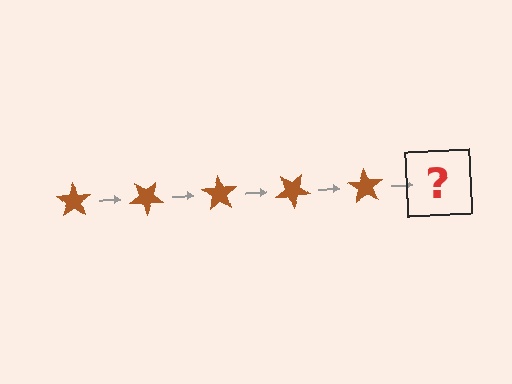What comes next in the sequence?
The next element should be a brown star rotated 175 degrees.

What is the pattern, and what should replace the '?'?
The pattern is that the star rotates 35 degrees each step. The '?' should be a brown star rotated 175 degrees.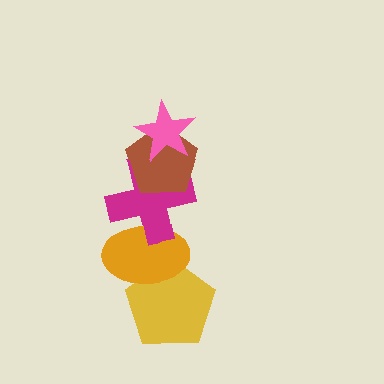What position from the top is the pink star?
The pink star is 1st from the top.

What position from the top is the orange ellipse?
The orange ellipse is 4th from the top.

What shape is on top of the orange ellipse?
The magenta cross is on top of the orange ellipse.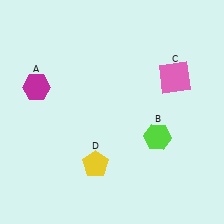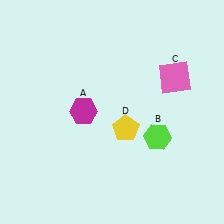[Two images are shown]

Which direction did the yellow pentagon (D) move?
The yellow pentagon (D) moved up.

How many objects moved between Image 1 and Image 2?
2 objects moved between the two images.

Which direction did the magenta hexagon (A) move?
The magenta hexagon (A) moved right.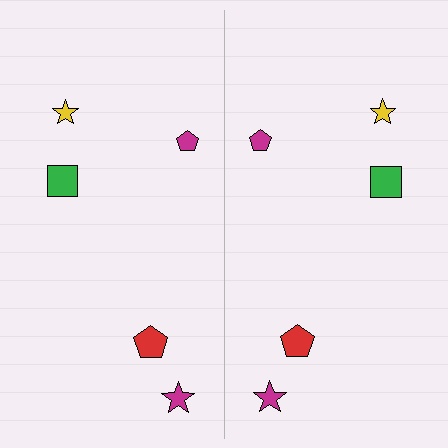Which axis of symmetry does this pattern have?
The pattern has a vertical axis of symmetry running through the center of the image.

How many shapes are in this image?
There are 10 shapes in this image.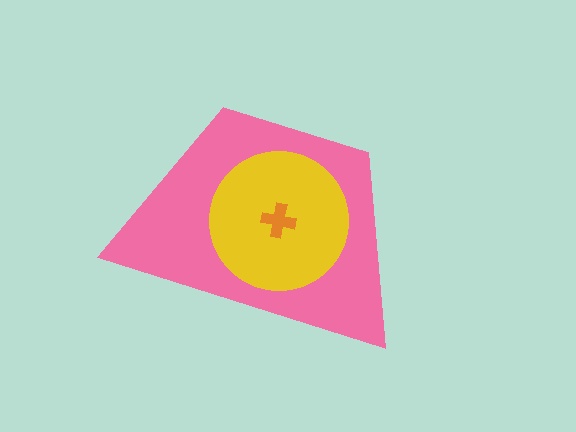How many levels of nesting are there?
3.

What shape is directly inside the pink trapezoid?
The yellow circle.